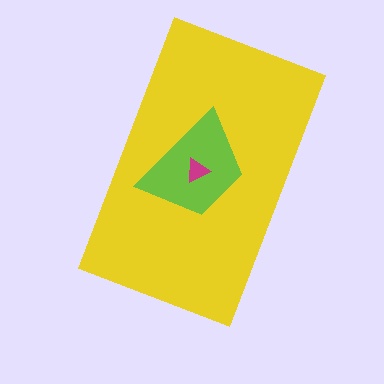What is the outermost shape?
The yellow rectangle.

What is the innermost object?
The magenta triangle.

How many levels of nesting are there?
3.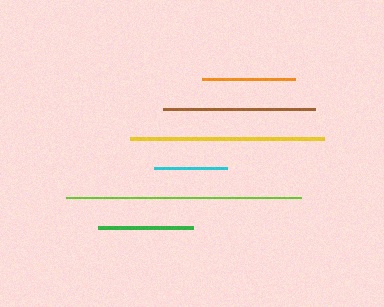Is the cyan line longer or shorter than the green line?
The green line is longer than the cyan line.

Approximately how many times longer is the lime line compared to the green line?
The lime line is approximately 2.5 times the length of the green line.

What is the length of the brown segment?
The brown segment is approximately 152 pixels long.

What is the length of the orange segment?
The orange segment is approximately 92 pixels long.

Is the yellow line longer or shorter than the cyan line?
The yellow line is longer than the cyan line.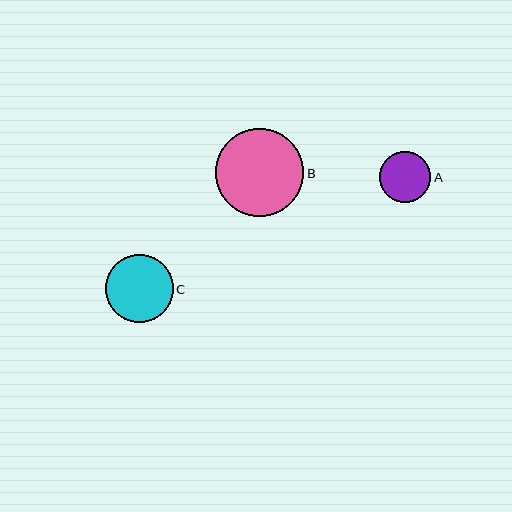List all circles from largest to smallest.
From largest to smallest: B, C, A.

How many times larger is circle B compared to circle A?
Circle B is approximately 1.7 times the size of circle A.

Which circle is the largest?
Circle B is the largest with a size of approximately 88 pixels.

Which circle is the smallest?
Circle A is the smallest with a size of approximately 51 pixels.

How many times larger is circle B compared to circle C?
Circle B is approximately 1.3 times the size of circle C.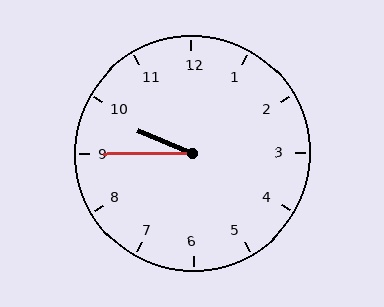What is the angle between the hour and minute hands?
Approximately 22 degrees.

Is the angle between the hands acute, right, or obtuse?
It is acute.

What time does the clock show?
9:45.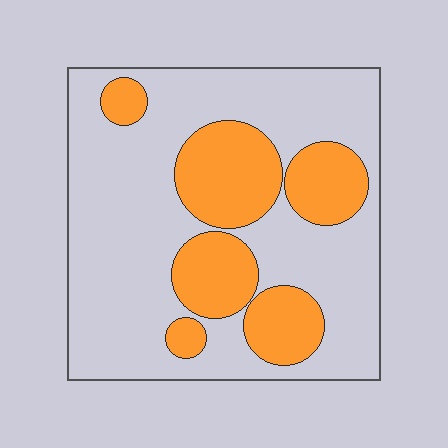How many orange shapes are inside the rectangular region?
6.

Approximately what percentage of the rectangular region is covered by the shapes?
Approximately 30%.